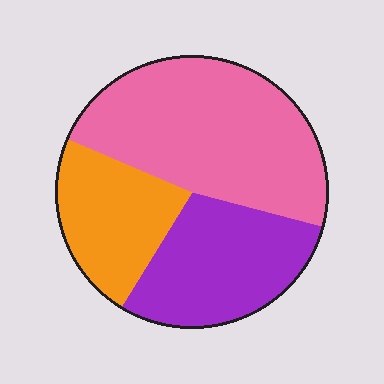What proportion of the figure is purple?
Purple takes up about one third (1/3) of the figure.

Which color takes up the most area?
Pink, at roughly 50%.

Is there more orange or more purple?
Purple.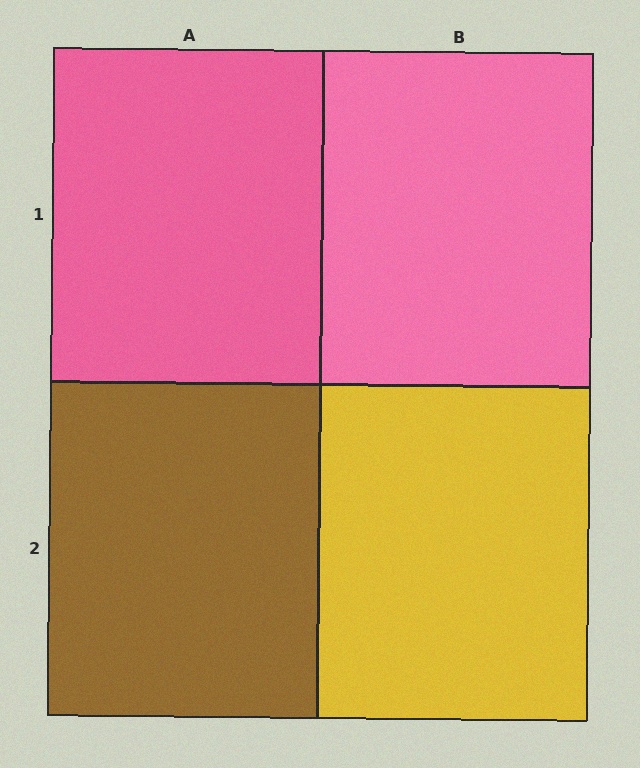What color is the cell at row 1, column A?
Pink.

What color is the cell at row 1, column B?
Pink.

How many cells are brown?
1 cell is brown.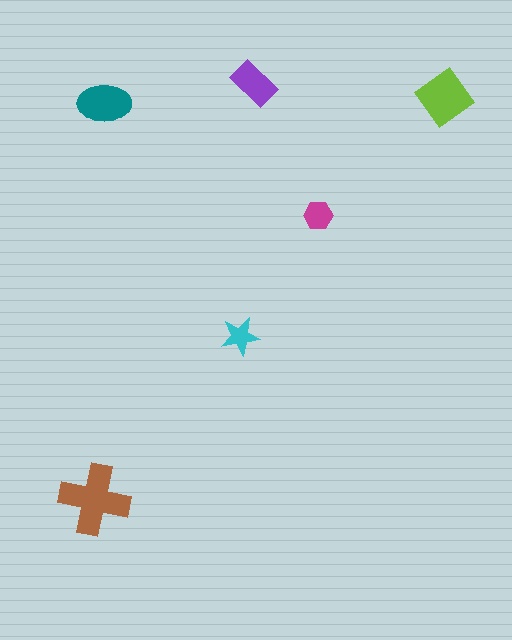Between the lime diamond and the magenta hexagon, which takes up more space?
The lime diamond.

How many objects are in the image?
There are 6 objects in the image.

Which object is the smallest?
The cyan star.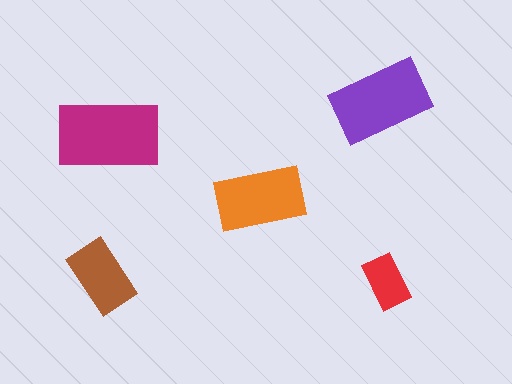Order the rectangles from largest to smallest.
the magenta one, the purple one, the orange one, the brown one, the red one.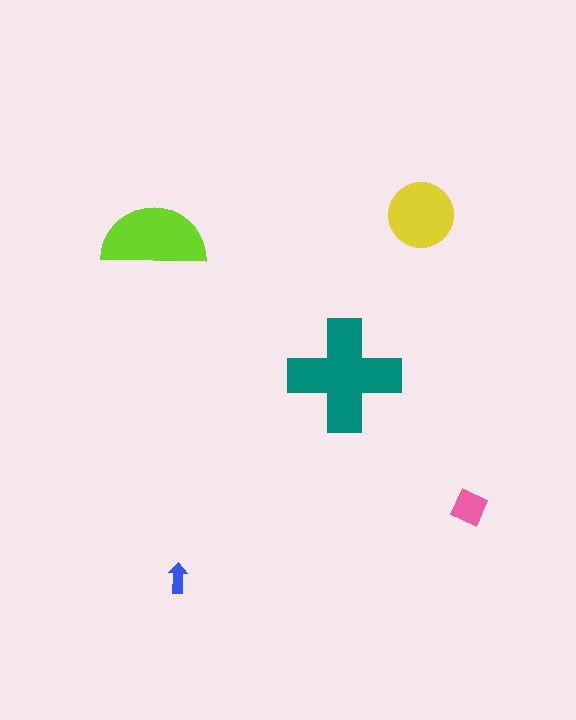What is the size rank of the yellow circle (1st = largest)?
3rd.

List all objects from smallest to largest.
The blue arrow, the pink square, the yellow circle, the lime semicircle, the teal cross.